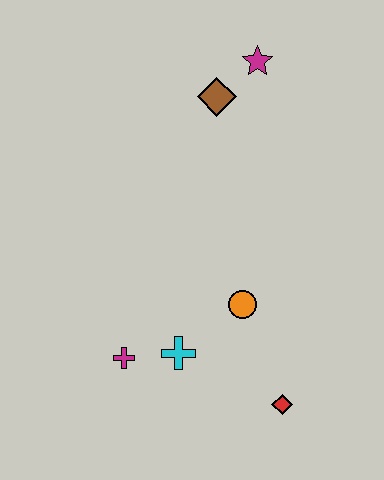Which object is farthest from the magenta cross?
The magenta star is farthest from the magenta cross.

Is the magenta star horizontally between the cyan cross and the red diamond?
Yes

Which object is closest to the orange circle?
The cyan cross is closest to the orange circle.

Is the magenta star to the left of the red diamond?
Yes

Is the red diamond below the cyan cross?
Yes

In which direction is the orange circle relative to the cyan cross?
The orange circle is to the right of the cyan cross.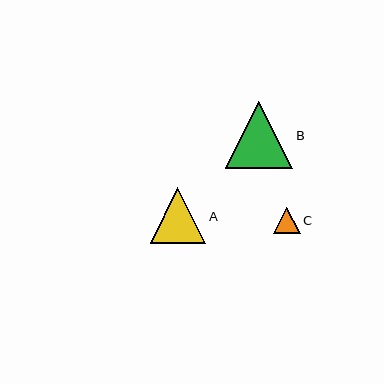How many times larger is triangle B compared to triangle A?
Triangle B is approximately 1.2 times the size of triangle A.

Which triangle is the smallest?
Triangle C is the smallest with a size of approximately 26 pixels.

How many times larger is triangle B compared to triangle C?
Triangle B is approximately 2.5 times the size of triangle C.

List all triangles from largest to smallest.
From largest to smallest: B, A, C.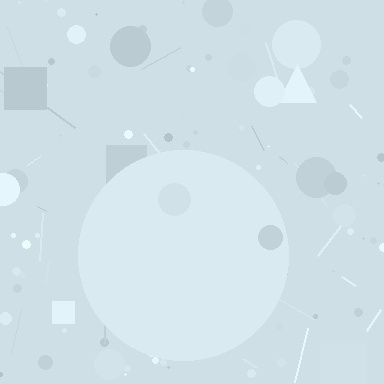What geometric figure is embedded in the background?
A circle is embedded in the background.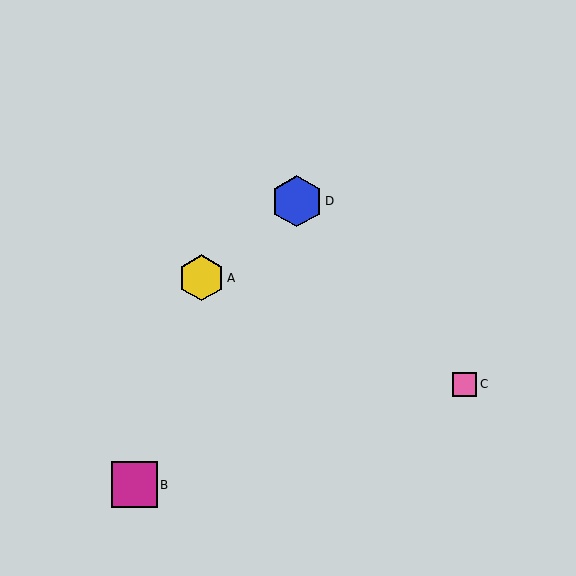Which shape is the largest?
The blue hexagon (labeled D) is the largest.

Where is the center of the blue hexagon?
The center of the blue hexagon is at (297, 201).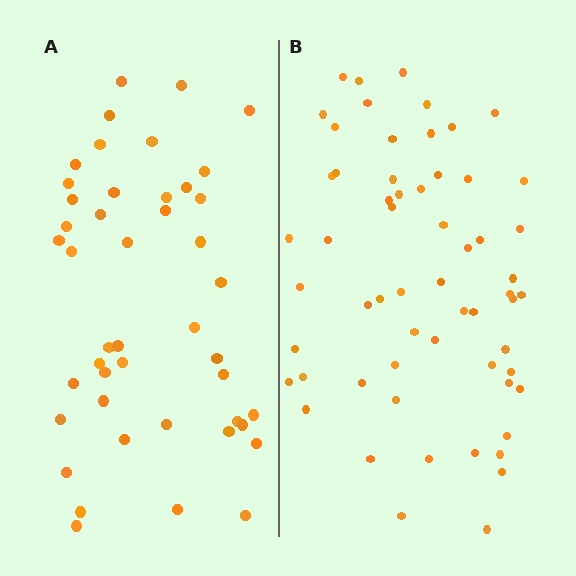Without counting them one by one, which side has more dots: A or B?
Region B (the right region) has more dots.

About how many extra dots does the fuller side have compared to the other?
Region B has approximately 15 more dots than region A.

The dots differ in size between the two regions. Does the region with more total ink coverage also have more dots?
No. Region A has more total ink coverage because its dots are larger, but region B actually contains more individual dots. Total area can be misleading — the number of items is what matters here.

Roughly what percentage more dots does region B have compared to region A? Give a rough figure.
About 35% more.